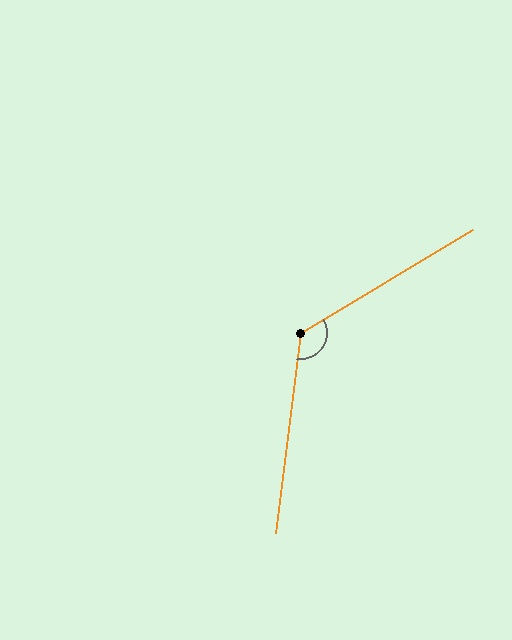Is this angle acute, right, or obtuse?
It is obtuse.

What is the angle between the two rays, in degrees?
Approximately 128 degrees.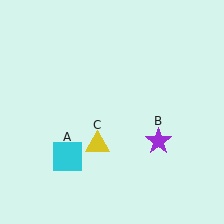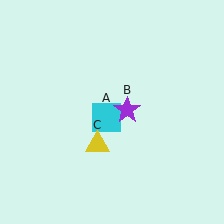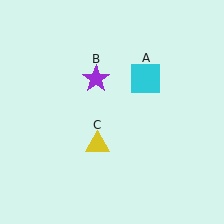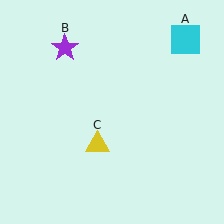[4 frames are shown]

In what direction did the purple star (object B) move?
The purple star (object B) moved up and to the left.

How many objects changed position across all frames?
2 objects changed position: cyan square (object A), purple star (object B).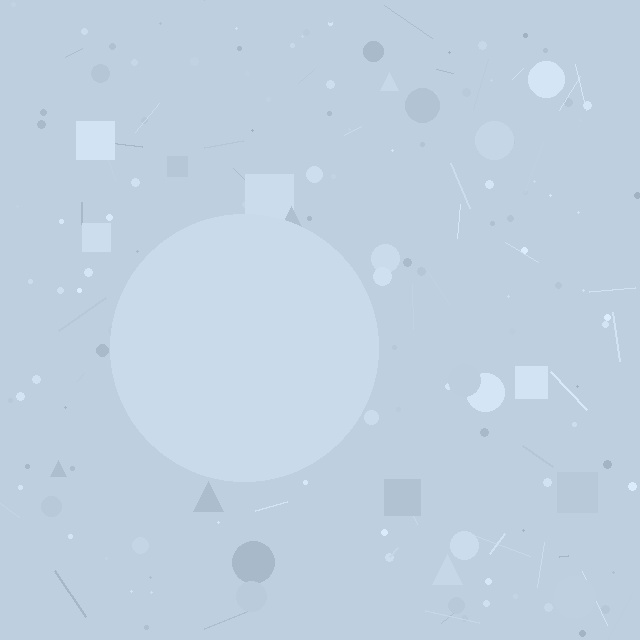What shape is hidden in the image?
A circle is hidden in the image.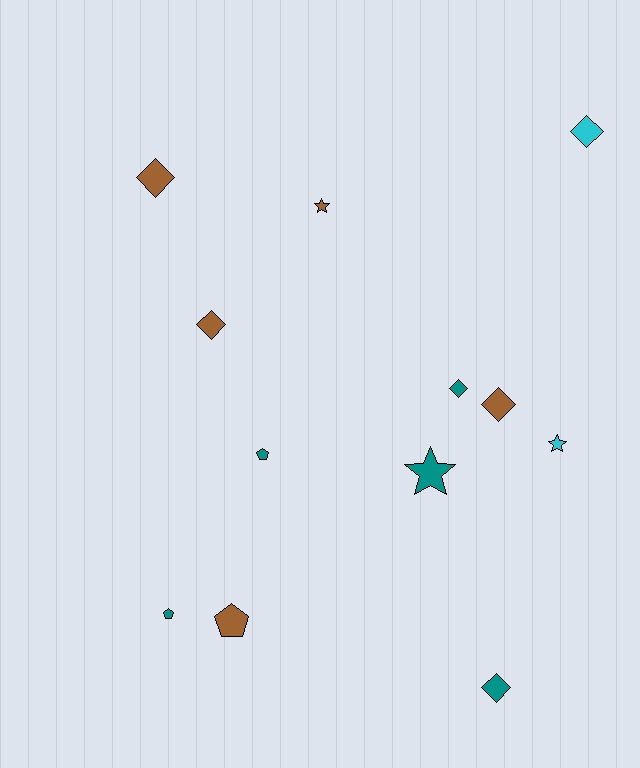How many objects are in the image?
There are 12 objects.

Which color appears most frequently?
Teal, with 5 objects.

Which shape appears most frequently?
Diamond, with 6 objects.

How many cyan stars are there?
There is 1 cyan star.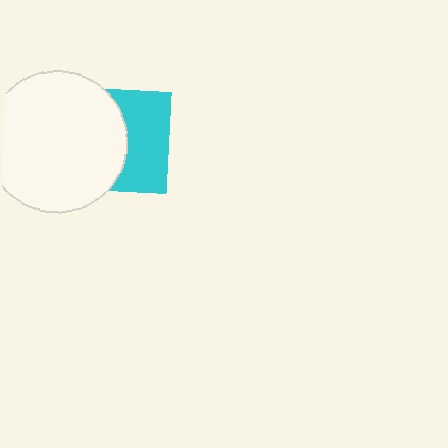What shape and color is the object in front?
The object in front is a white circle.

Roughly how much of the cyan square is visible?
About half of it is visible (roughly 47%).